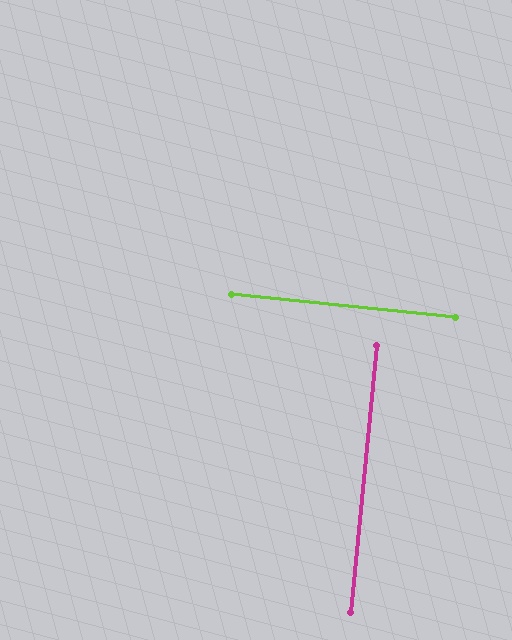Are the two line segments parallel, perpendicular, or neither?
Perpendicular — they meet at approximately 90°.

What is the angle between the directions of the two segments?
Approximately 90 degrees.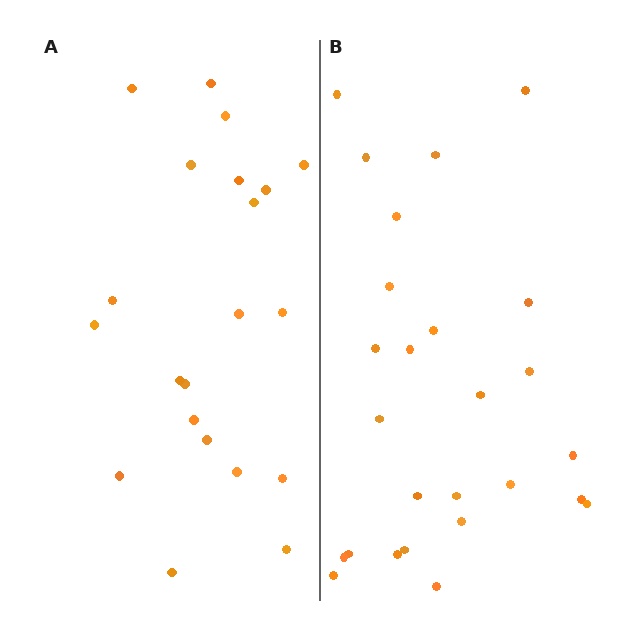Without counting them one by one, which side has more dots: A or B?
Region B (the right region) has more dots.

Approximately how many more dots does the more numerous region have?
Region B has about 5 more dots than region A.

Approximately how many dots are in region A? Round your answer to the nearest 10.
About 20 dots. (The exact count is 21, which rounds to 20.)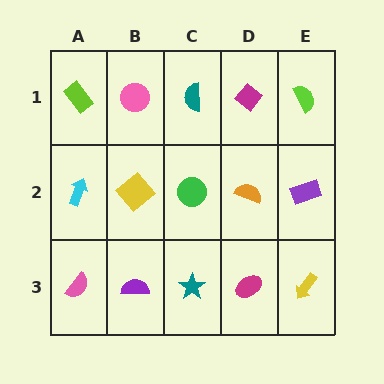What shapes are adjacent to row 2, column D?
A magenta diamond (row 1, column D), a magenta ellipse (row 3, column D), a green circle (row 2, column C), a purple rectangle (row 2, column E).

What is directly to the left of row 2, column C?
A yellow diamond.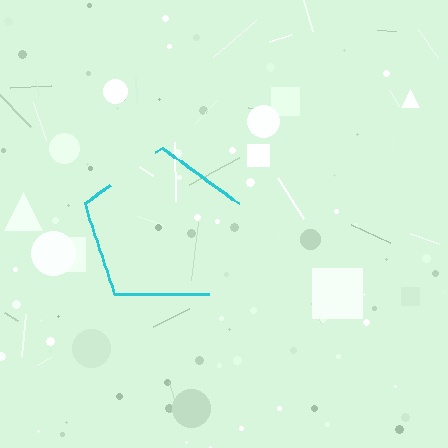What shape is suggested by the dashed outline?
The dashed outline suggests a pentagon.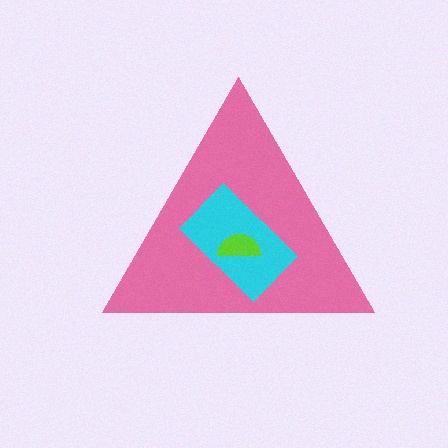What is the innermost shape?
The lime semicircle.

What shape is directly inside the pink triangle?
The cyan rectangle.